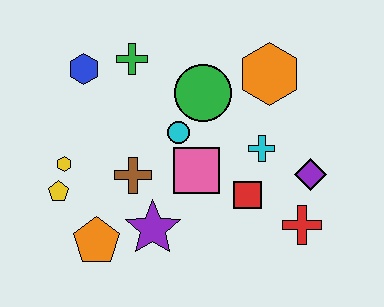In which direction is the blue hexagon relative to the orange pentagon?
The blue hexagon is above the orange pentagon.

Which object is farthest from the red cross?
The blue hexagon is farthest from the red cross.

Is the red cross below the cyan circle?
Yes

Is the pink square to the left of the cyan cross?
Yes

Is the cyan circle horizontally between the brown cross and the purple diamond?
Yes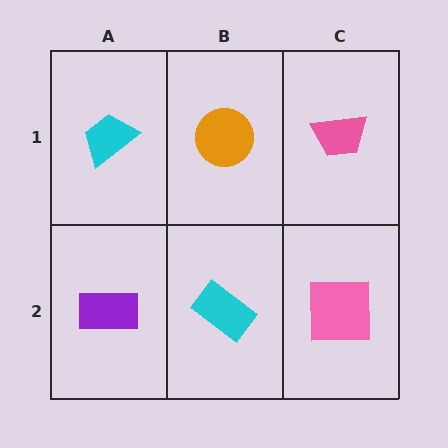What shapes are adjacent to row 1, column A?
A purple rectangle (row 2, column A), an orange circle (row 1, column B).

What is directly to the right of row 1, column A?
An orange circle.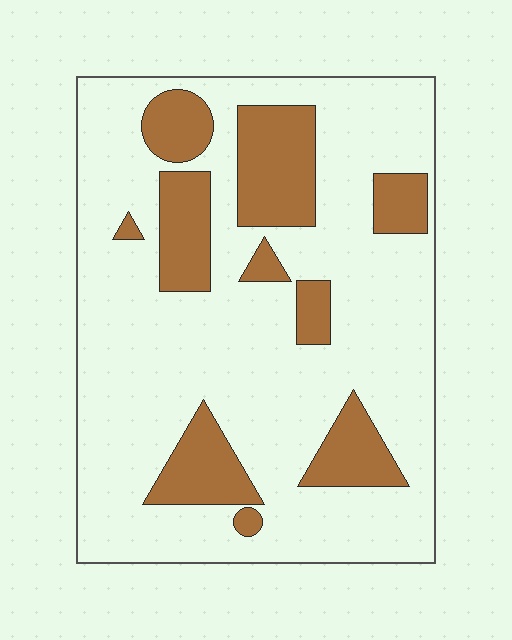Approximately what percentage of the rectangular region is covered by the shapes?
Approximately 25%.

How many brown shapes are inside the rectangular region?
10.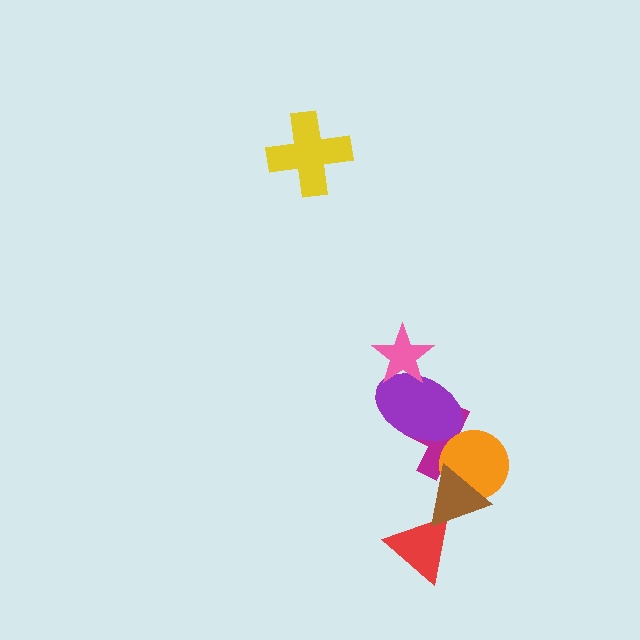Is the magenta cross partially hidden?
Yes, it is partially covered by another shape.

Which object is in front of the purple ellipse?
The pink star is in front of the purple ellipse.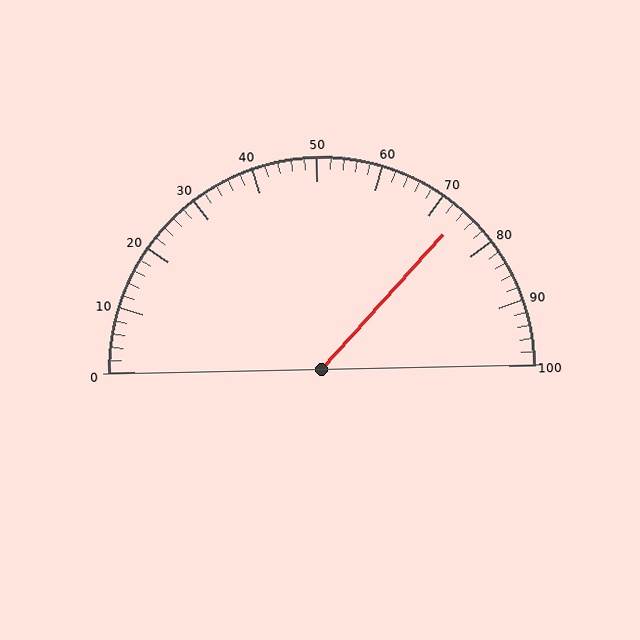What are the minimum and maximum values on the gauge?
The gauge ranges from 0 to 100.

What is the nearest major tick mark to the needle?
The nearest major tick mark is 70.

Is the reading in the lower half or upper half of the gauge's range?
The reading is in the upper half of the range (0 to 100).